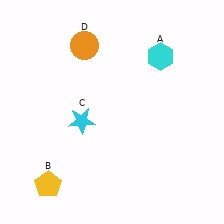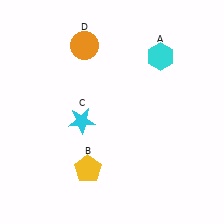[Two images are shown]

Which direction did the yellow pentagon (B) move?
The yellow pentagon (B) moved right.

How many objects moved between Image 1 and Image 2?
1 object moved between the two images.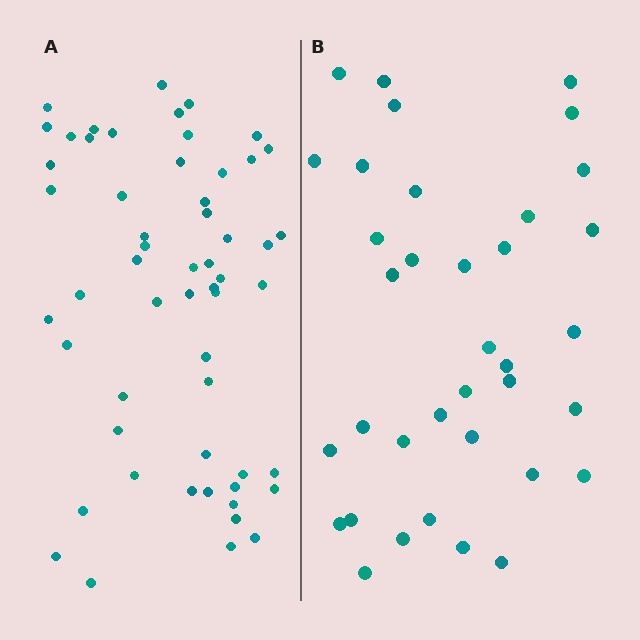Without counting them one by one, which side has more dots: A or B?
Region A (the left region) has more dots.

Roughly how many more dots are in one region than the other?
Region A has approximately 20 more dots than region B.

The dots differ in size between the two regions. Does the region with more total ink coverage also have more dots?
No. Region B has more total ink coverage because its dots are larger, but region A actually contains more individual dots. Total area can be misleading — the number of items is what matters here.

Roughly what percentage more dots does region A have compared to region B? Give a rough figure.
About 55% more.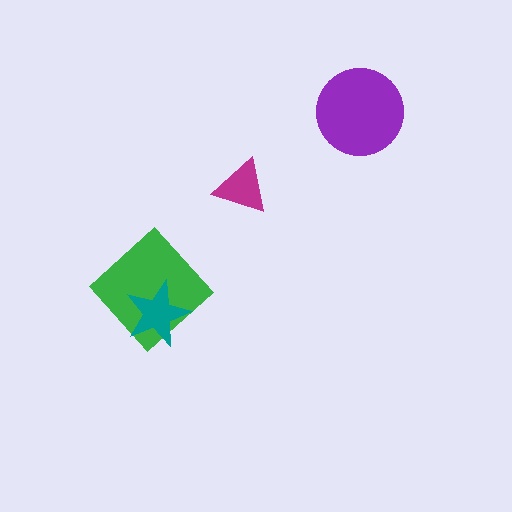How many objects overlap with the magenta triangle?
0 objects overlap with the magenta triangle.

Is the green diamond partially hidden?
Yes, it is partially covered by another shape.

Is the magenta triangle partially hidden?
No, no other shape covers it.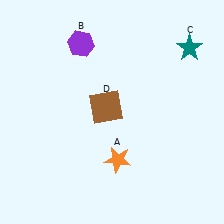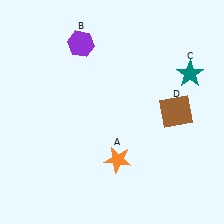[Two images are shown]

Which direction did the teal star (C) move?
The teal star (C) moved down.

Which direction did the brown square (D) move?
The brown square (D) moved right.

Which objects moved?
The objects that moved are: the teal star (C), the brown square (D).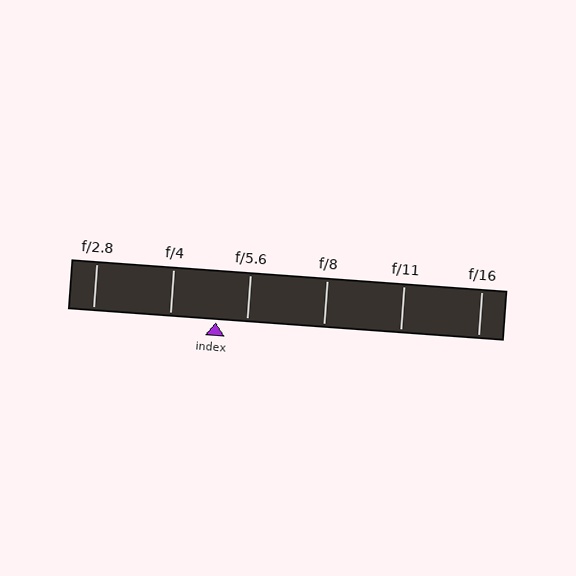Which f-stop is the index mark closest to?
The index mark is closest to f/5.6.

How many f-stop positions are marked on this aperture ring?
There are 6 f-stop positions marked.